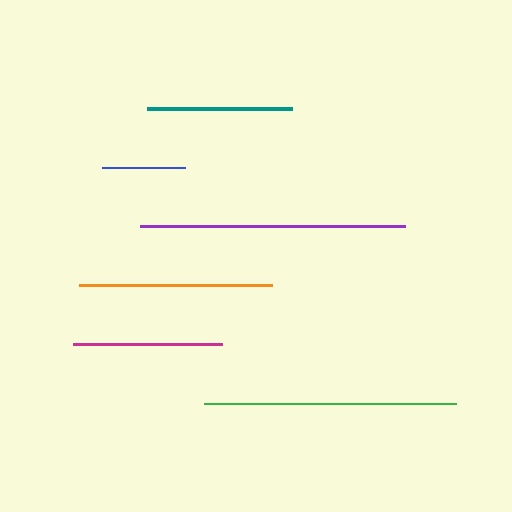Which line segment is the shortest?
The blue line is the shortest at approximately 82 pixels.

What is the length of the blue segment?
The blue segment is approximately 82 pixels long.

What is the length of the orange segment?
The orange segment is approximately 193 pixels long.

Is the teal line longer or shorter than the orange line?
The orange line is longer than the teal line.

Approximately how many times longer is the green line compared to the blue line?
The green line is approximately 3.1 times the length of the blue line.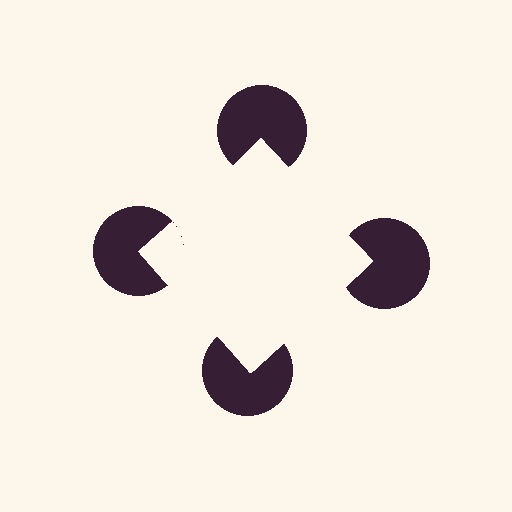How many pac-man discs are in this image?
There are 4 — one at each vertex of the illusory square.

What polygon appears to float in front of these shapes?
An illusory square — its edges are inferred from the aligned wedge cuts in the pac-man discs, not physically drawn.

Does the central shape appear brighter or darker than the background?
It typically appears slightly brighter than the background, even though no actual brightness change is drawn.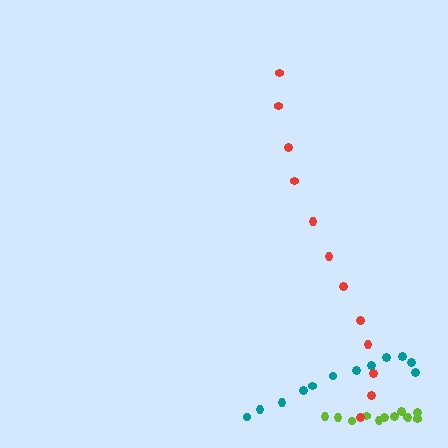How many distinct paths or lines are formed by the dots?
There are 3 distinct paths.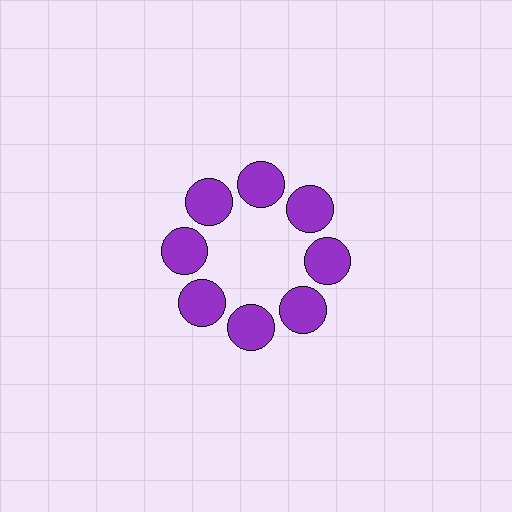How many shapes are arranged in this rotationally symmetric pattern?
There are 8 shapes, arranged in 8 groups of 1.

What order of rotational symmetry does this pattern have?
This pattern has 8-fold rotational symmetry.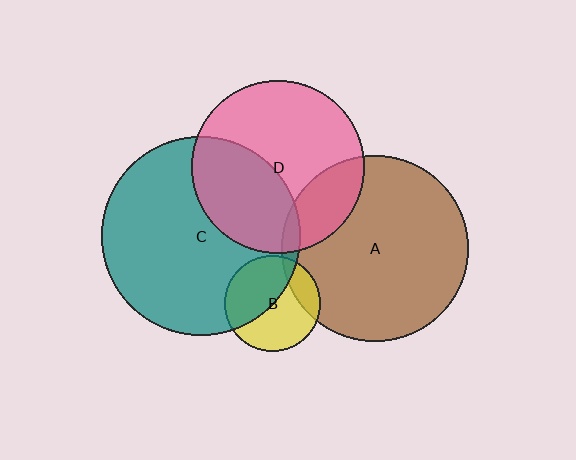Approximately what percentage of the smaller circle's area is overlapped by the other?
Approximately 40%.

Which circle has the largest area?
Circle C (teal).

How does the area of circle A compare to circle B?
Approximately 3.8 times.